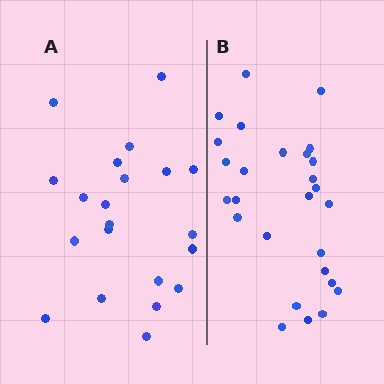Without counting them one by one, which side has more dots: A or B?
Region B (the right region) has more dots.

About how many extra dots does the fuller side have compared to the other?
Region B has about 6 more dots than region A.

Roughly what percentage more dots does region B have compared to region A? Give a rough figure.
About 30% more.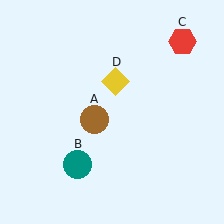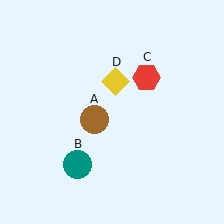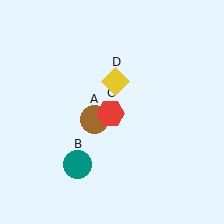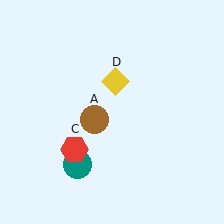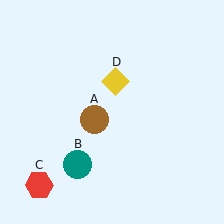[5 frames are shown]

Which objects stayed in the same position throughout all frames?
Brown circle (object A) and teal circle (object B) and yellow diamond (object D) remained stationary.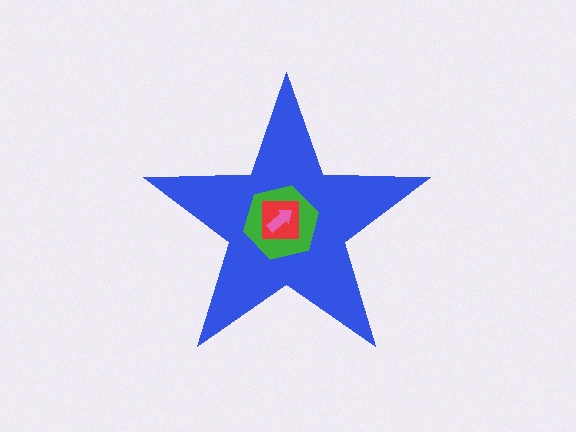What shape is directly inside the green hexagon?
The red square.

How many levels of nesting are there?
4.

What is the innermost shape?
The pink arrow.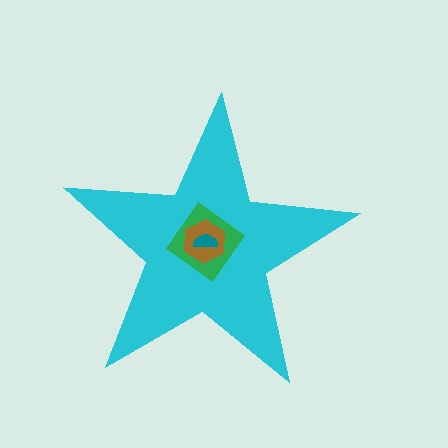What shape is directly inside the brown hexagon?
The teal semicircle.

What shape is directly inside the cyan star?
The green diamond.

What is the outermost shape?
The cyan star.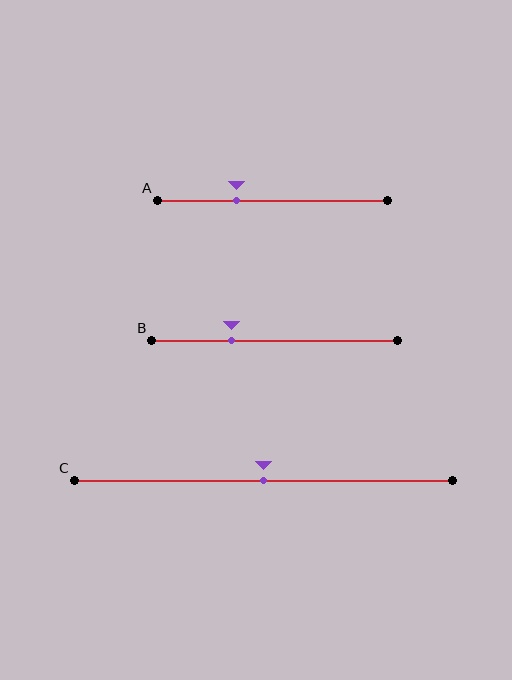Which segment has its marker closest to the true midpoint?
Segment C has its marker closest to the true midpoint.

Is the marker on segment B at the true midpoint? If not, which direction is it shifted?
No, the marker on segment B is shifted to the left by about 17% of the segment length.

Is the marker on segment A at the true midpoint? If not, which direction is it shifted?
No, the marker on segment A is shifted to the left by about 16% of the segment length.